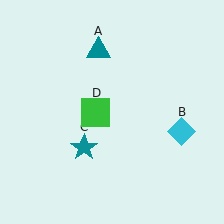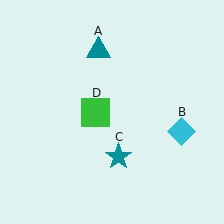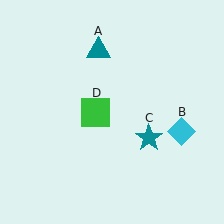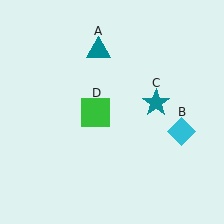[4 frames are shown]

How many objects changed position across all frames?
1 object changed position: teal star (object C).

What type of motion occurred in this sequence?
The teal star (object C) rotated counterclockwise around the center of the scene.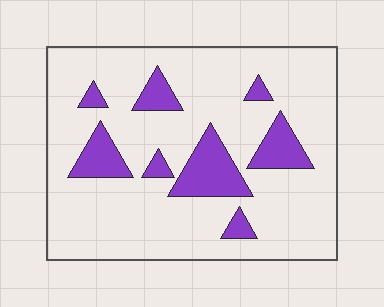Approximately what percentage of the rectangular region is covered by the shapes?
Approximately 15%.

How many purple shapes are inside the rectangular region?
8.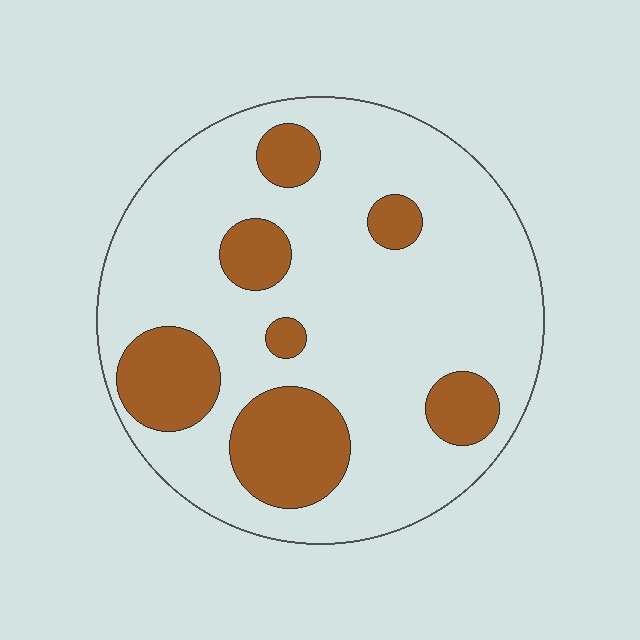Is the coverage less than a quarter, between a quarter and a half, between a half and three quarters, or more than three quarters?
Less than a quarter.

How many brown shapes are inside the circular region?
7.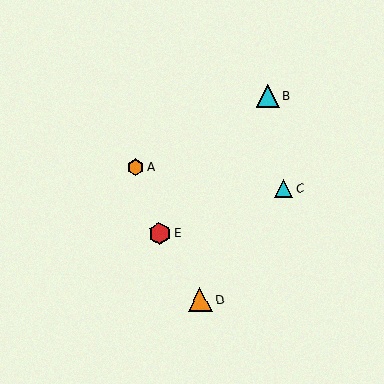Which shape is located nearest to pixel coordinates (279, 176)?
The cyan triangle (labeled C) at (284, 189) is nearest to that location.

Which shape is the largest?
The orange triangle (labeled D) is the largest.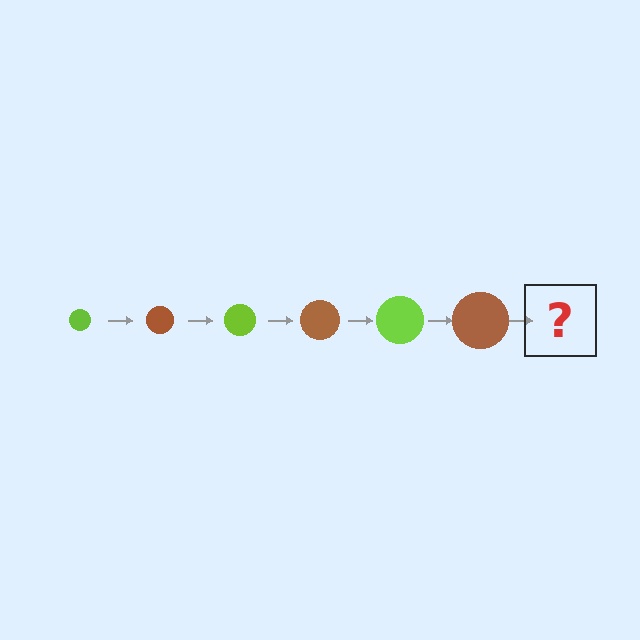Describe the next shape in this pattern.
It should be a lime circle, larger than the previous one.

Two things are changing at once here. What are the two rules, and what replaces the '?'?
The two rules are that the circle grows larger each step and the color cycles through lime and brown. The '?' should be a lime circle, larger than the previous one.